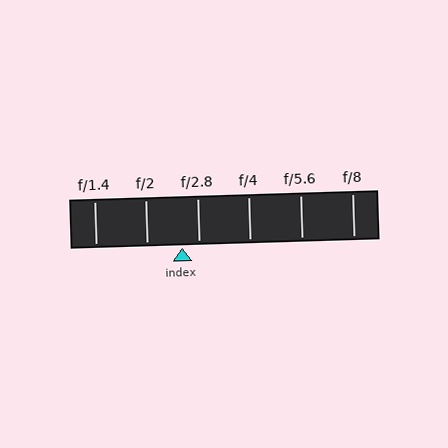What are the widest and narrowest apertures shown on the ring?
The widest aperture shown is f/1.4 and the narrowest is f/8.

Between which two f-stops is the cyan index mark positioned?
The index mark is between f/2 and f/2.8.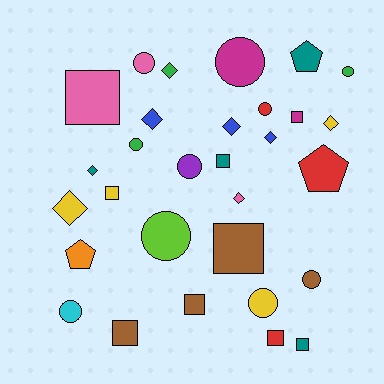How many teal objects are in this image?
There are 4 teal objects.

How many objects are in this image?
There are 30 objects.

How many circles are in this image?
There are 10 circles.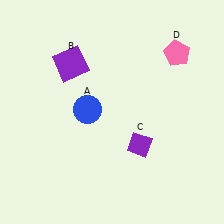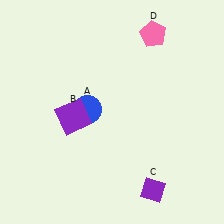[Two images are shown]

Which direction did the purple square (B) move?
The purple square (B) moved down.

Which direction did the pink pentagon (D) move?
The pink pentagon (D) moved left.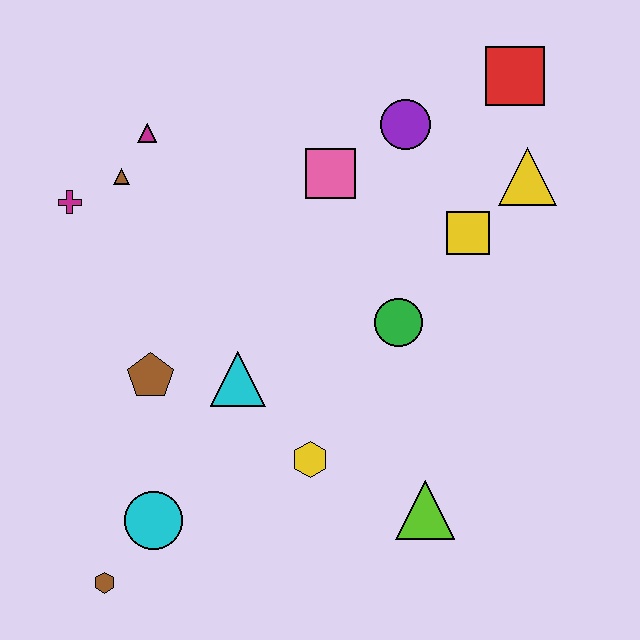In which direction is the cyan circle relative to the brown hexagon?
The cyan circle is above the brown hexagon.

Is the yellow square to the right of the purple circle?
Yes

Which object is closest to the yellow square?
The yellow triangle is closest to the yellow square.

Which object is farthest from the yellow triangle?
The brown hexagon is farthest from the yellow triangle.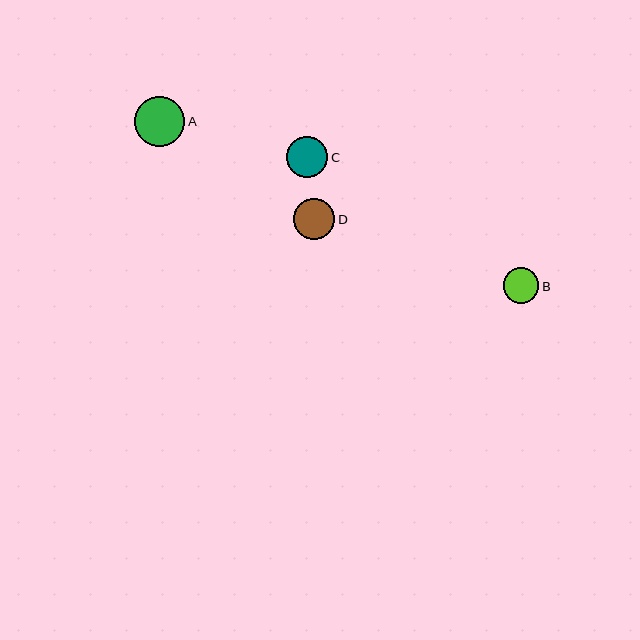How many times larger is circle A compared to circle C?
Circle A is approximately 1.2 times the size of circle C.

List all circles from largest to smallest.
From largest to smallest: A, D, C, B.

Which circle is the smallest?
Circle B is the smallest with a size of approximately 36 pixels.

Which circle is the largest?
Circle A is the largest with a size of approximately 50 pixels.